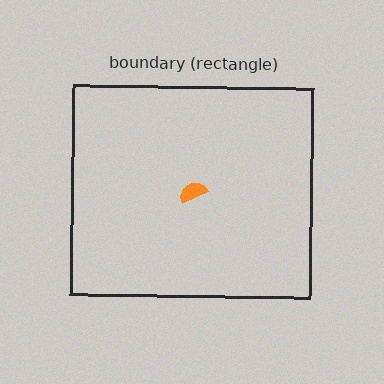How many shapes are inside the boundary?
1 inside, 0 outside.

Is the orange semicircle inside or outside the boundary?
Inside.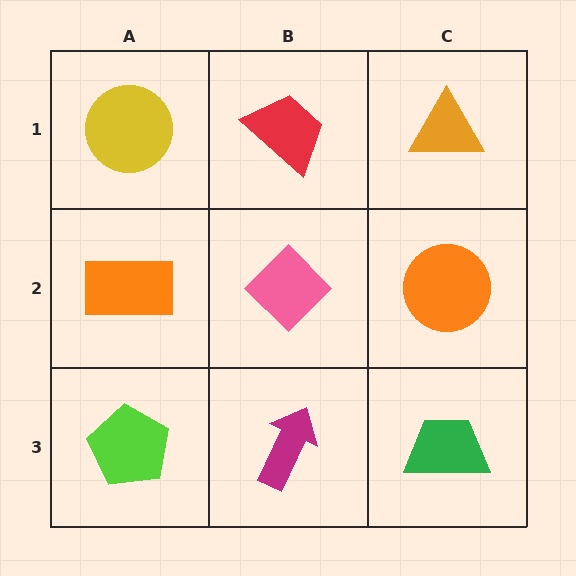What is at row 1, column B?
A red trapezoid.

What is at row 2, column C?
An orange circle.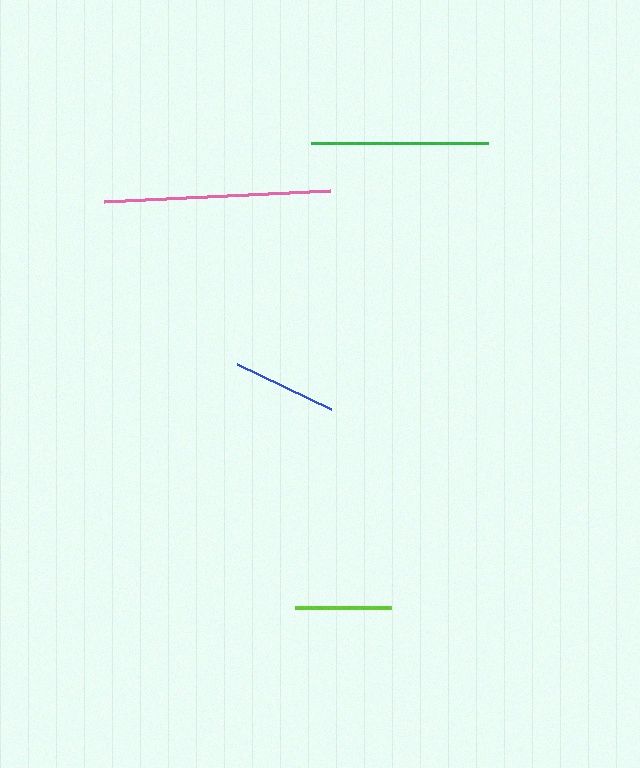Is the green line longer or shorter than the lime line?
The green line is longer than the lime line.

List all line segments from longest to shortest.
From longest to shortest: pink, green, blue, lime.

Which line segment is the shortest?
The lime line is the shortest at approximately 96 pixels.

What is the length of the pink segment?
The pink segment is approximately 226 pixels long.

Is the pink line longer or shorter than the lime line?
The pink line is longer than the lime line.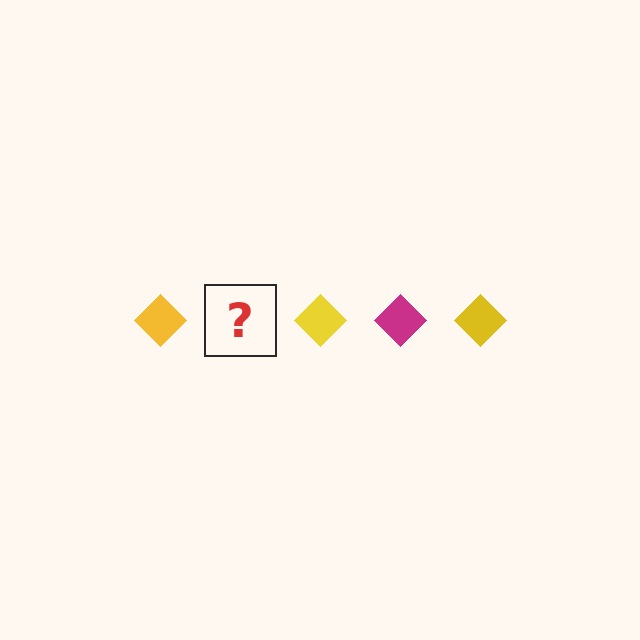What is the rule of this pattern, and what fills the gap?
The rule is that the pattern cycles through yellow, magenta diamonds. The gap should be filled with a magenta diamond.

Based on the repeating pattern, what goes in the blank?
The blank should be a magenta diamond.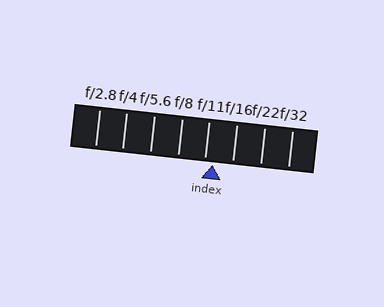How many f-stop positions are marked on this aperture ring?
There are 8 f-stop positions marked.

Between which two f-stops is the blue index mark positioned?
The index mark is between f/11 and f/16.